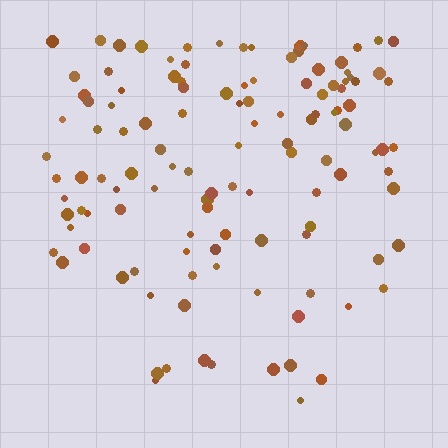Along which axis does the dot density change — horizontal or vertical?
Vertical.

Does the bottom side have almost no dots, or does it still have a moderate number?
Still a moderate number, just noticeably fewer than the top.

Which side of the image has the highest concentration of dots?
The top.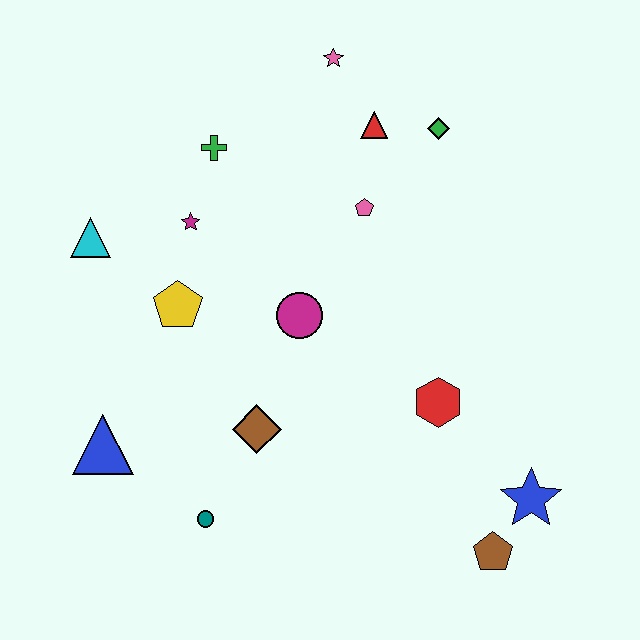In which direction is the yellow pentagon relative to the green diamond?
The yellow pentagon is to the left of the green diamond.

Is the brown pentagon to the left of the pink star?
No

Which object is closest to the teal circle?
The brown diamond is closest to the teal circle.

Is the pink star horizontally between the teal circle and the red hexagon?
Yes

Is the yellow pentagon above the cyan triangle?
No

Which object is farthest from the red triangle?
The brown pentagon is farthest from the red triangle.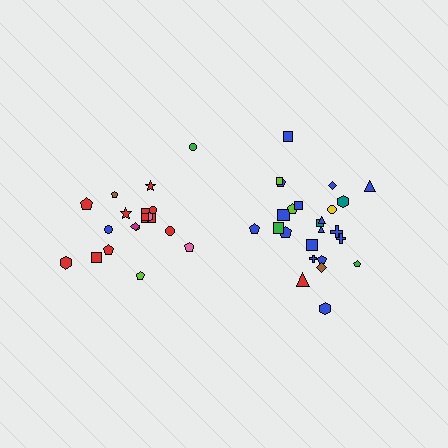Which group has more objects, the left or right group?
The right group.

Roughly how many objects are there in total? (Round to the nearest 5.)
Roughly 45 objects in total.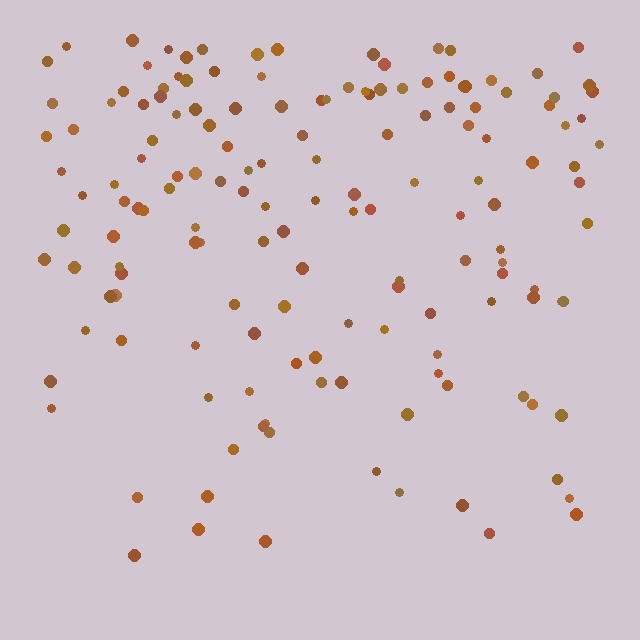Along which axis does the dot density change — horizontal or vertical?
Vertical.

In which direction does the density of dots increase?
From bottom to top, with the top side densest.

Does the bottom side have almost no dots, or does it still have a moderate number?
Still a moderate number, just noticeably fewer than the top.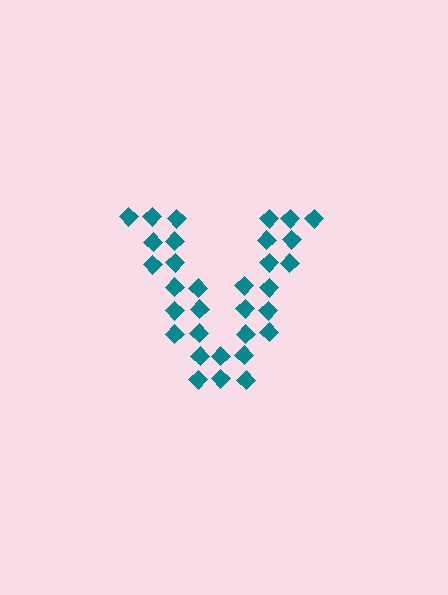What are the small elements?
The small elements are diamonds.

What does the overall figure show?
The overall figure shows the letter V.